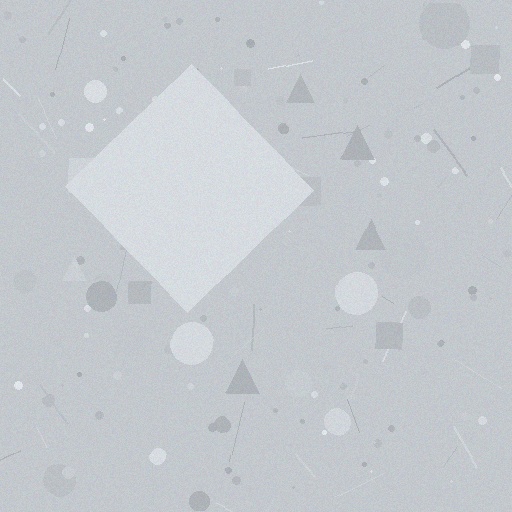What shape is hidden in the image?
A diamond is hidden in the image.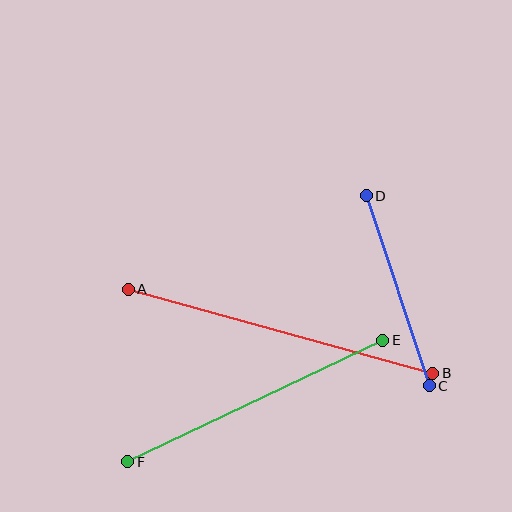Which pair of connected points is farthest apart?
Points A and B are farthest apart.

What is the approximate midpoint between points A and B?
The midpoint is at approximately (281, 331) pixels.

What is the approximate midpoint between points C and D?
The midpoint is at approximately (398, 291) pixels.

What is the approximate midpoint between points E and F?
The midpoint is at approximately (255, 401) pixels.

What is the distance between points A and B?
The distance is approximately 316 pixels.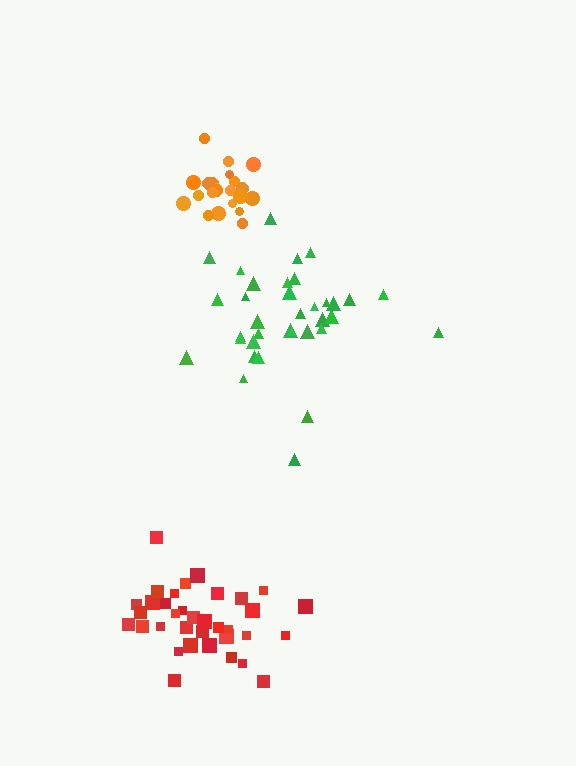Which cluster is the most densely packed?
Orange.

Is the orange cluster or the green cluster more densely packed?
Orange.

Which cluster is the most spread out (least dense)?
Green.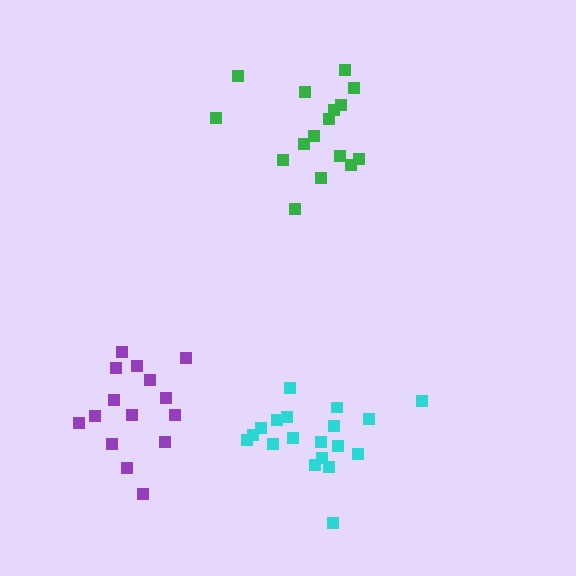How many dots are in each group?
Group 1: 16 dots, Group 2: 19 dots, Group 3: 15 dots (50 total).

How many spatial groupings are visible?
There are 3 spatial groupings.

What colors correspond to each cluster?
The clusters are colored: green, cyan, purple.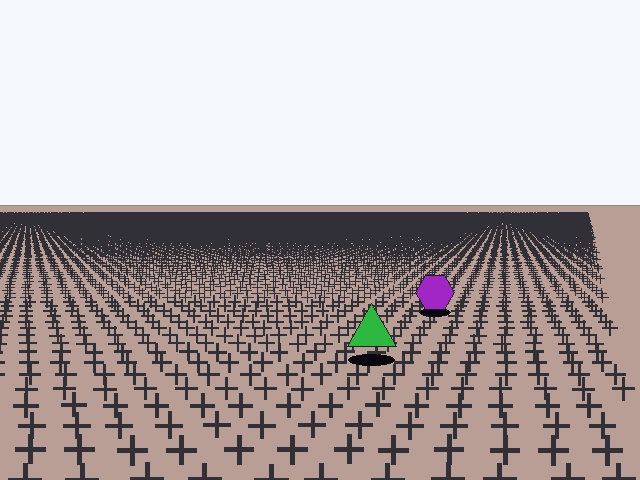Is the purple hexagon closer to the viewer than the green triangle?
No. The green triangle is closer — you can tell from the texture gradient: the ground texture is coarser near it.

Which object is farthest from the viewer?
The purple hexagon is farthest from the viewer. It appears smaller and the ground texture around it is denser.